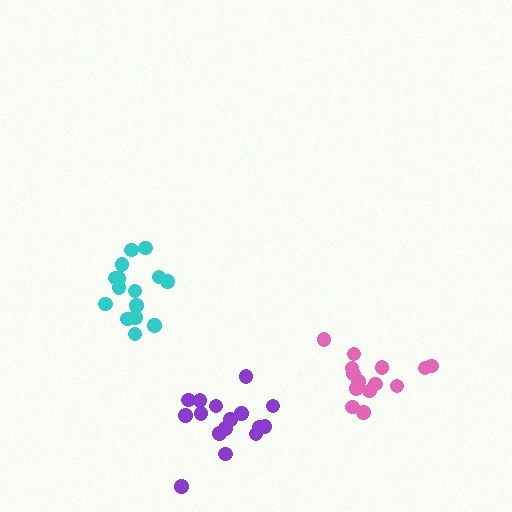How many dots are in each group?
Group 1: 16 dots, Group 2: 15 dots, Group 3: 14 dots (45 total).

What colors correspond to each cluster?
The clusters are colored: purple, cyan, pink.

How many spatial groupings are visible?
There are 3 spatial groupings.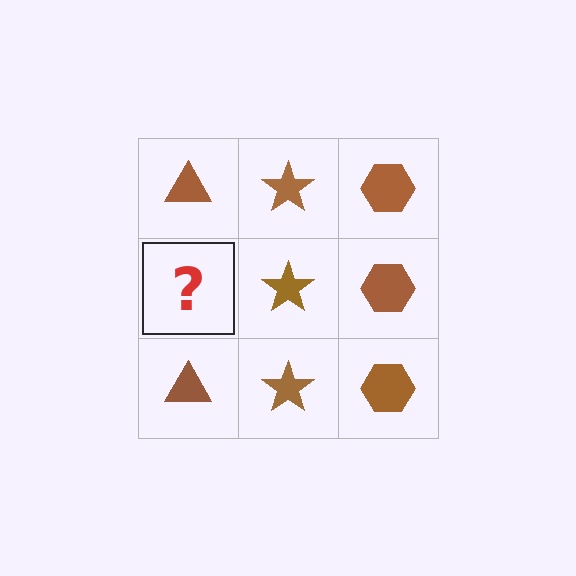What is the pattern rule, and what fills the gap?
The rule is that each column has a consistent shape. The gap should be filled with a brown triangle.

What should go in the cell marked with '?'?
The missing cell should contain a brown triangle.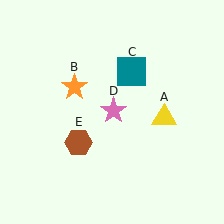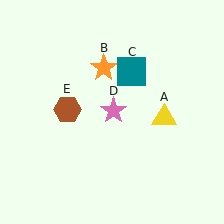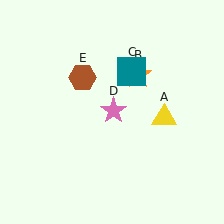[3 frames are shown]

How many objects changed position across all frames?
2 objects changed position: orange star (object B), brown hexagon (object E).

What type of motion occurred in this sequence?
The orange star (object B), brown hexagon (object E) rotated clockwise around the center of the scene.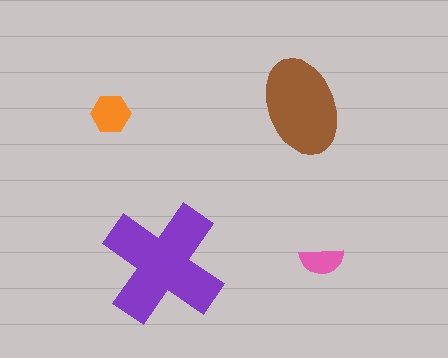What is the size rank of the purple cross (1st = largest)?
1st.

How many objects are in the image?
There are 4 objects in the image.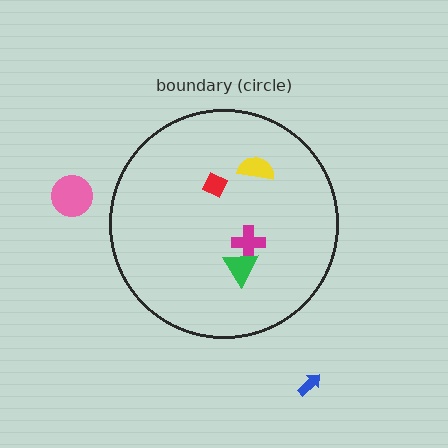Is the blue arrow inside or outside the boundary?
Outside.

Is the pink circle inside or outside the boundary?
Outside.